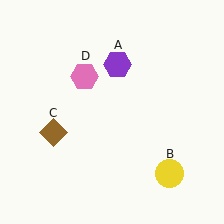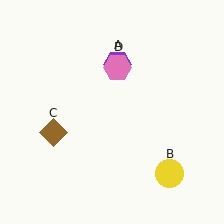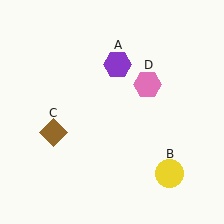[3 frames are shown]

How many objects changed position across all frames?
1 object changed position: pink hexagon (object D).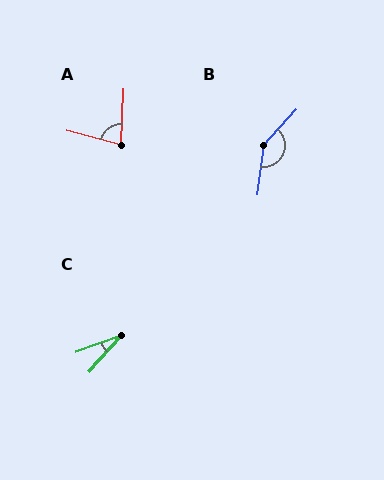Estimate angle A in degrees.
Approximately 78 degrees.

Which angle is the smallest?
C, at approximately 29 degrees.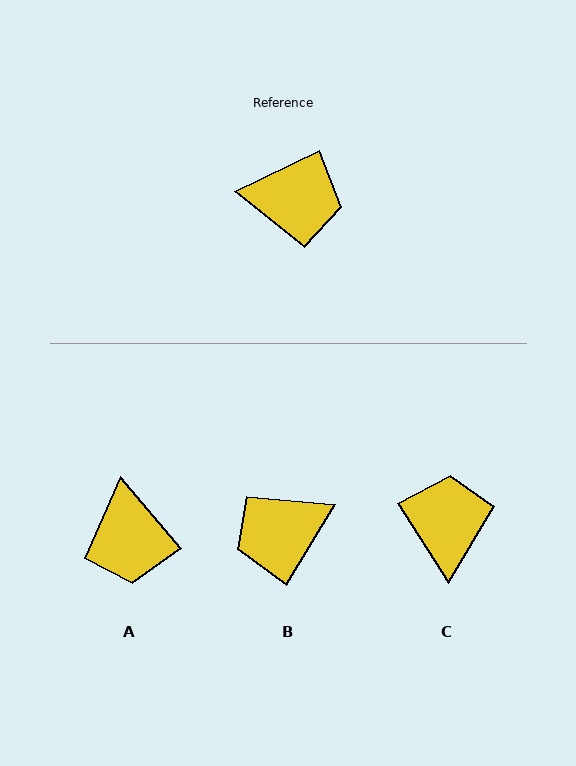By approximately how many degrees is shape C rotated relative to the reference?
Approximately 97 degrees counter-clockwise.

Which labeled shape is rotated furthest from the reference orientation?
B, about 147 degrees away.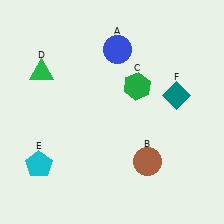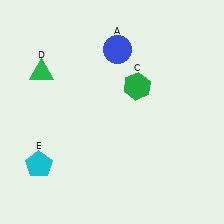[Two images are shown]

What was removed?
The brown circle (B), the teal diamond (F) were removed in Image 2.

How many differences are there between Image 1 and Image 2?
There are 2 differences between the two images.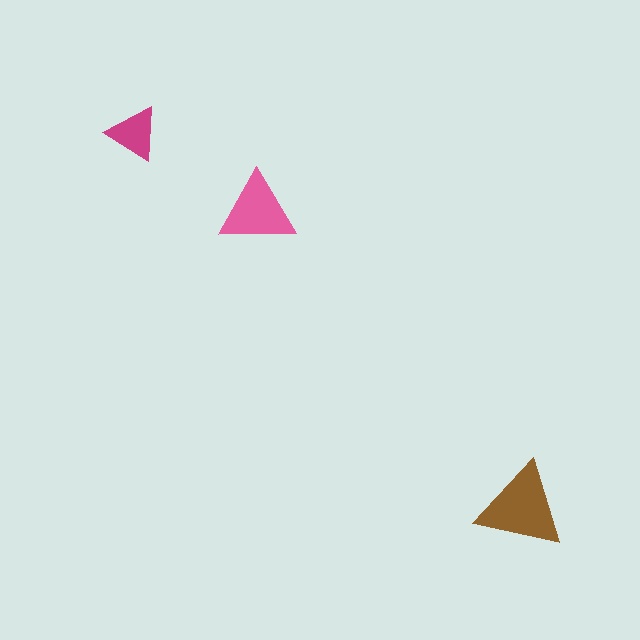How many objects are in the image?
There are 3 objects in the image.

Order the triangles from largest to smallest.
the brown one, the pink one, the magenta one.